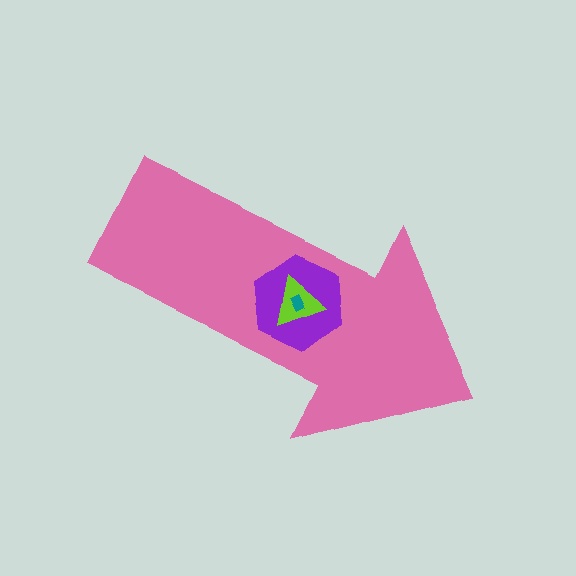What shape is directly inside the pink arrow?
The purple hexagon.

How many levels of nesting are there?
4.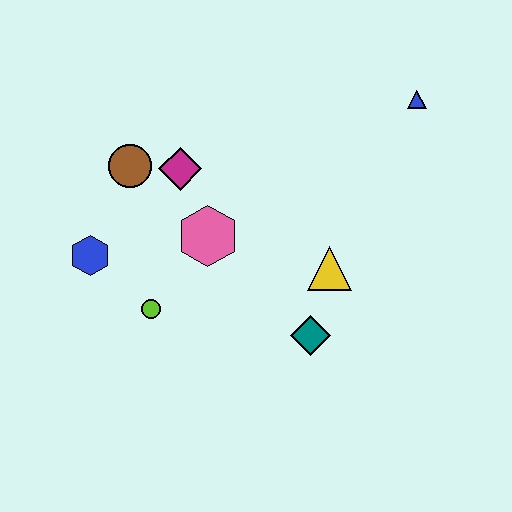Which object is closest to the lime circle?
The blue hexagon is closest to the lime circle.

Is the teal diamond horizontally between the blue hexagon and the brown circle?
No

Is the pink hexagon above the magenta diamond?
No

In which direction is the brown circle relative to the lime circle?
The brown circle is above the lime circle.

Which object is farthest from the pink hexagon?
The blue triangle is farthest from the pink hexagon.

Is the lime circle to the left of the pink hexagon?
Yes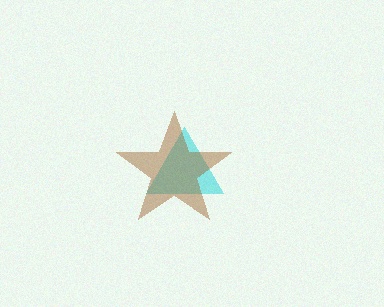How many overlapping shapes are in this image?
There are 2 overlapping shapes in the image.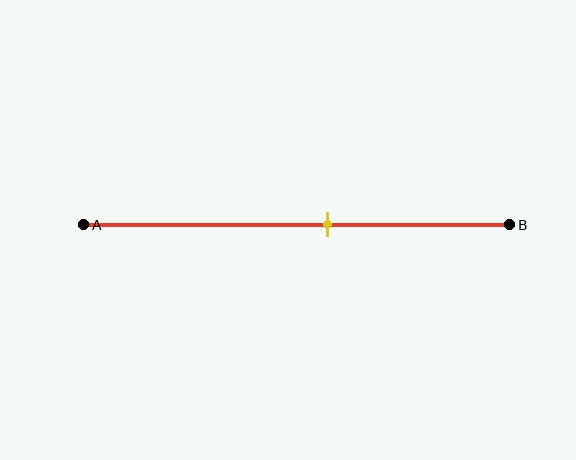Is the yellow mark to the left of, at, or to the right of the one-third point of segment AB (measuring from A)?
The yellow mark is to the right of the one-third point of segment AB.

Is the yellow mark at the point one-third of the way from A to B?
No, the mark is at about 55% from A, not at the 33% one-third point.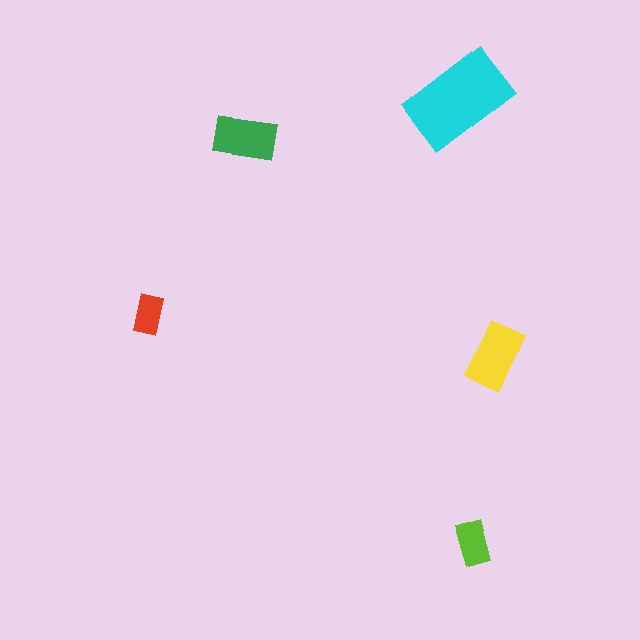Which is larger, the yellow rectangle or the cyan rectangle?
The cyan one.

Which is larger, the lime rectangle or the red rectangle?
The lime one.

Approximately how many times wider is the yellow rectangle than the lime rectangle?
About 1.5 times wider.